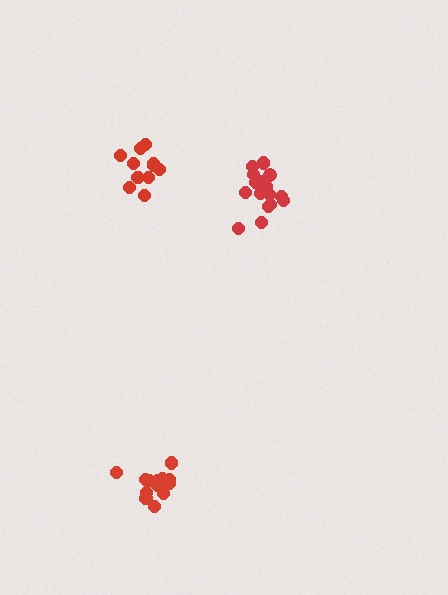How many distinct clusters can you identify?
There are 3 distinct clusters.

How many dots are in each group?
Group 1: 17 dots, Group 2: 11 dots, Group 3: 15 dots (43 total).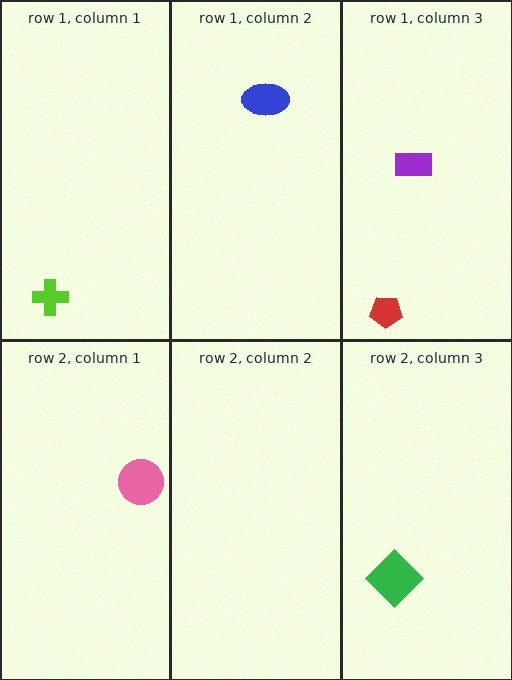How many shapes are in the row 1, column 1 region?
1.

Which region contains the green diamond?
The row 2, column 3 region.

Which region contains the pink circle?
The row 2, column 1 region.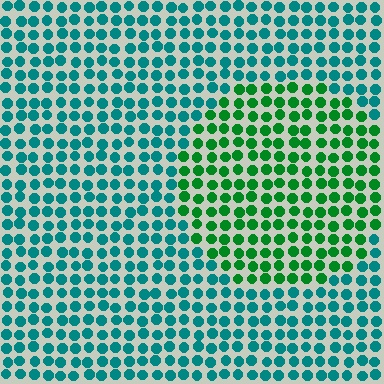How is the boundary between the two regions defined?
The boundary is defined purely by a slight shift in hue (about 44 degrees). Spacing, size, and orientation are identical on both sides.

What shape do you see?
I see a circle.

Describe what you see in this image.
The image is filled with small teal elements in a uniform arrangement. A circle-shaped region is visible where the elements are tinted to a slightly different hue, forming a subtle color boundary.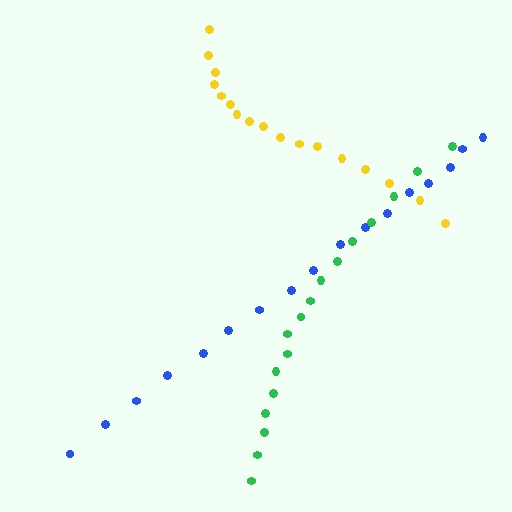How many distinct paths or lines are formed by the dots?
There are 3 distinct paths.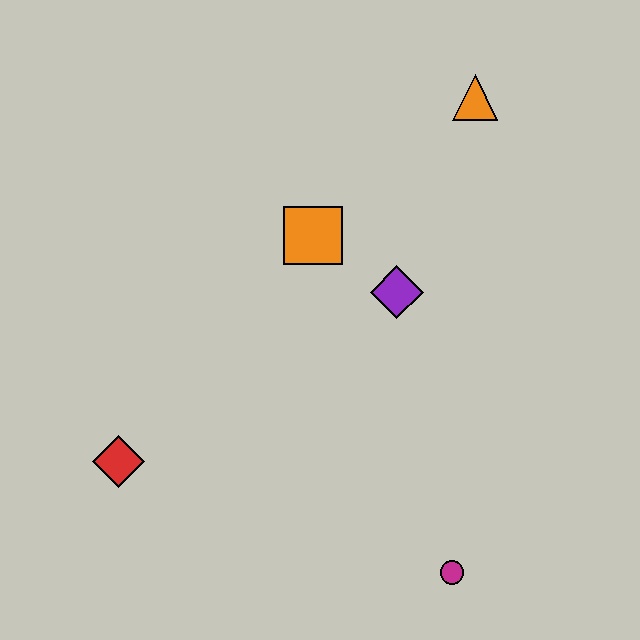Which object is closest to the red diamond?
The orange square is closest to the red diamond.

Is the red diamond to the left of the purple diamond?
Yes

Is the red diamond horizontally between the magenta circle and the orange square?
No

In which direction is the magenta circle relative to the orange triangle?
The magenta circle is below the orange triangle.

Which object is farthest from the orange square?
The magenta circle is farthest from the orange square.